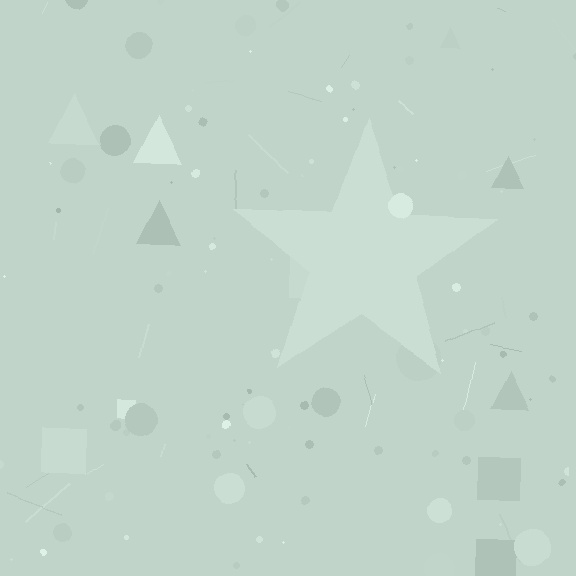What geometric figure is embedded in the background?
A star is embedded in the background.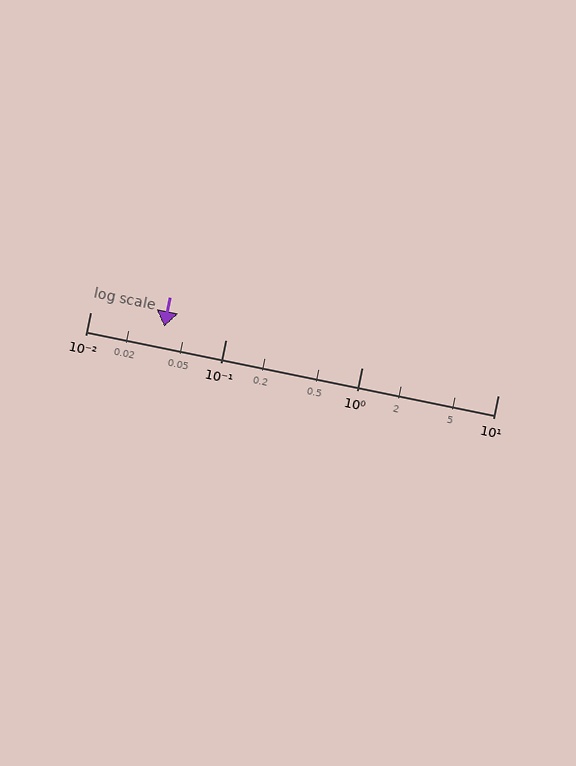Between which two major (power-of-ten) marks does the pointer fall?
The pointer is between 0.01 and 0.1.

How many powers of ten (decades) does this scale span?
The scale spans 3 decades, from 0.01 to 10.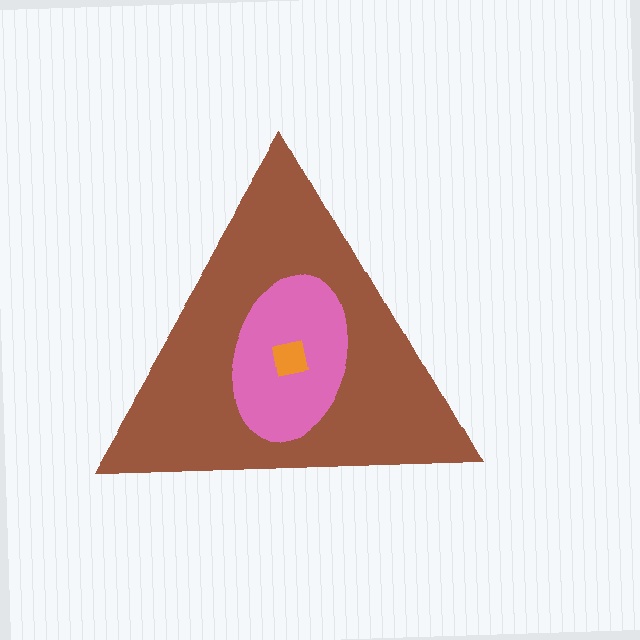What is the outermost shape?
The brown triangle.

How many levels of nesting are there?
3.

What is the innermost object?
The orange square.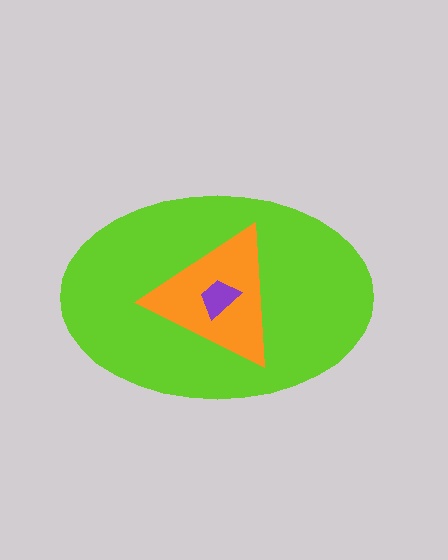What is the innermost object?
The purple trapezoid.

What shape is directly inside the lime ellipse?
The orange triangle.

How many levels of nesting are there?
3.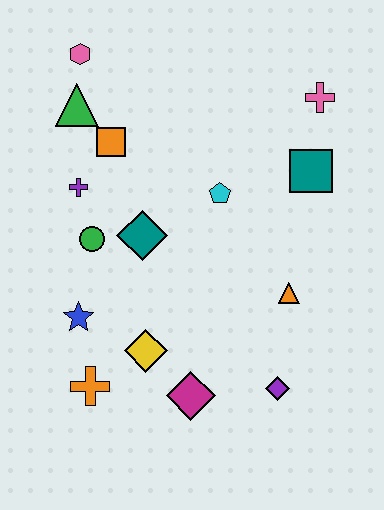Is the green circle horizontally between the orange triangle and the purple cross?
Yes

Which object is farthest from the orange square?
The purple diamond is farthest from the orange square.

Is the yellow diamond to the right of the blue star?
Yes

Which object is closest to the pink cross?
The teal square is closest to the pink cross.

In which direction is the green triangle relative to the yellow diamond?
The green triangle is above the yellow diamond.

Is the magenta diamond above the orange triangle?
No